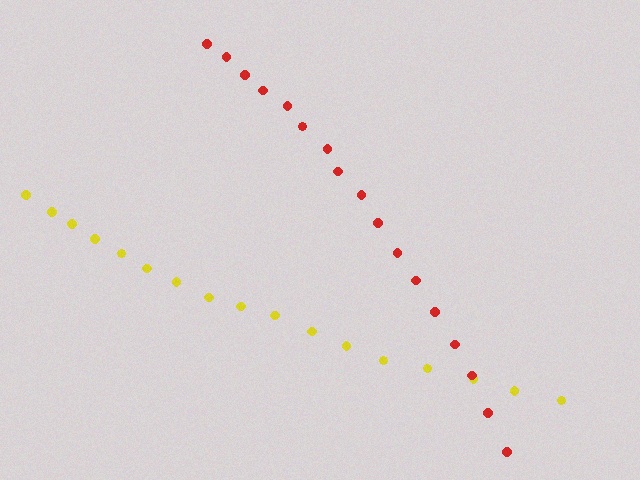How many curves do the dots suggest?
There are 2 distinct paths.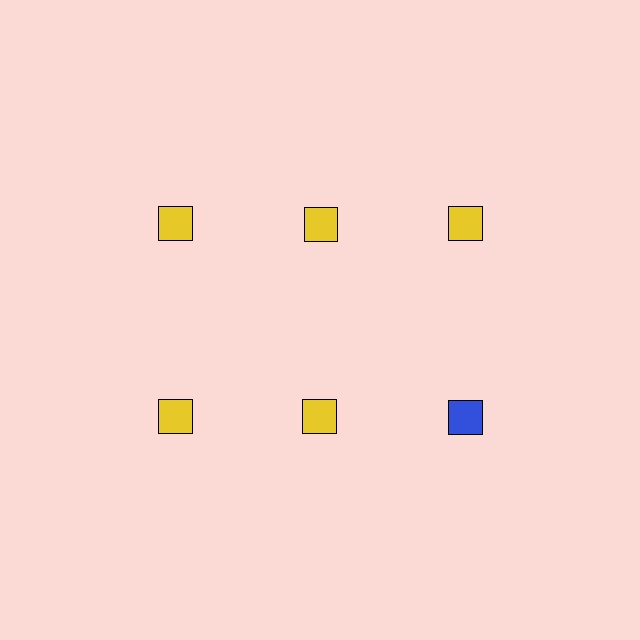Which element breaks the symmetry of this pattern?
The blue square in the second row, center column breaks the symmetry. All other shapes are yellow squares.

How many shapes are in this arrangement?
There are 6 shapes arranged in a grid pattern.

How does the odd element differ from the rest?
It has a different color: blue instead of yellow.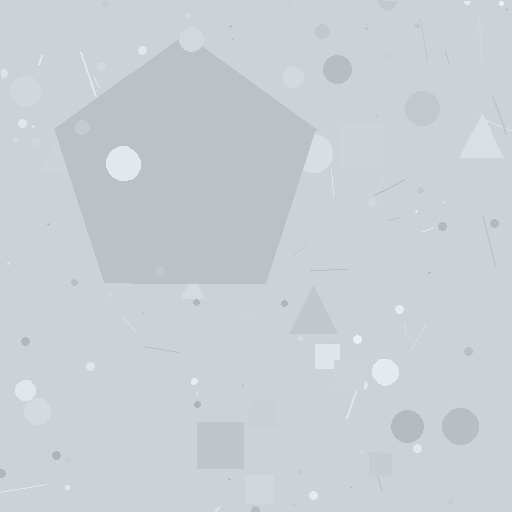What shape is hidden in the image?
A pentagon is hidden in the image.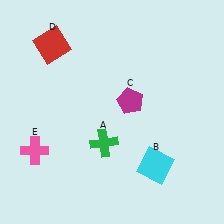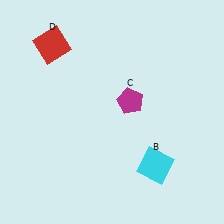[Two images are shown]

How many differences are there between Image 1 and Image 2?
There are 2 differences between the two images.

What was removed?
The pink cross (E), the green cross (A) were removed in Image 2.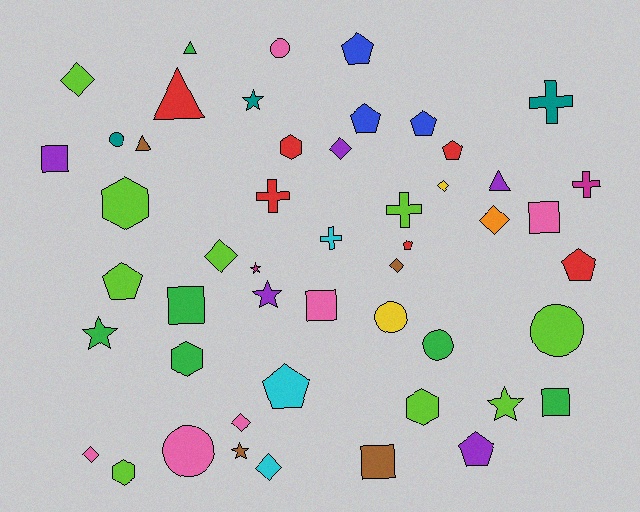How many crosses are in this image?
There are 5 crosses.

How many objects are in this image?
There are 50 objects.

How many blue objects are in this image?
There are 3 blue objects.